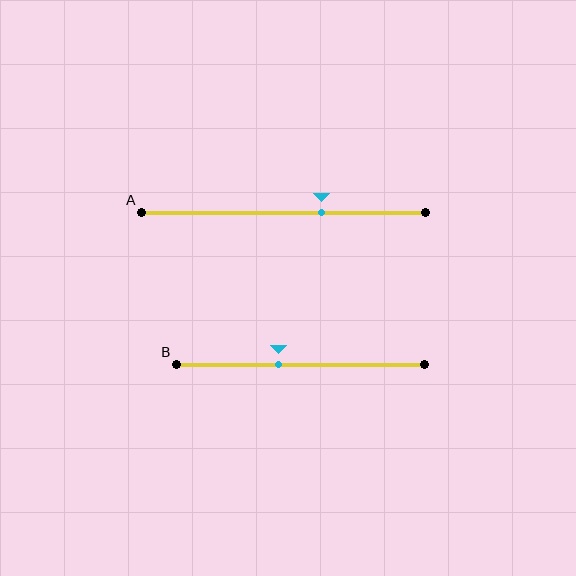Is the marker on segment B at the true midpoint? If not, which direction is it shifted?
No, the marker on segment B is shifted to the left by about 9% of the segment length.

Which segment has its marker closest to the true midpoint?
Segment B has its marker closest to the true midpoint.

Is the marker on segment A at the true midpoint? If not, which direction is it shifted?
No, the marker on segment A is shifted to the right by about 14% of the segment length.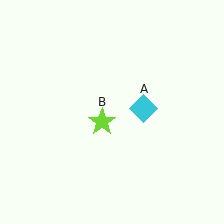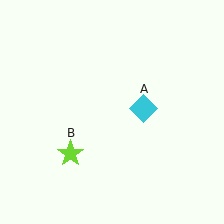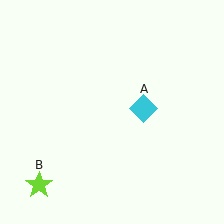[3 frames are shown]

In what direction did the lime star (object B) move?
The lime star (object B) moved down and to the left.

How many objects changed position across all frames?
1 object changed position: lime star (object B).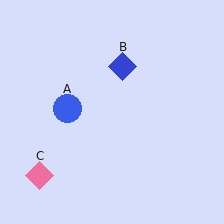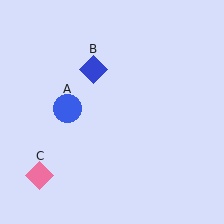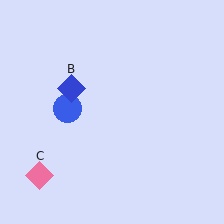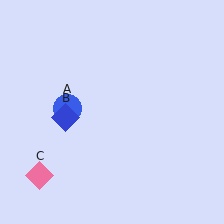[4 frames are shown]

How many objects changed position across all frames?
1 object changed position: blue diamond (object B).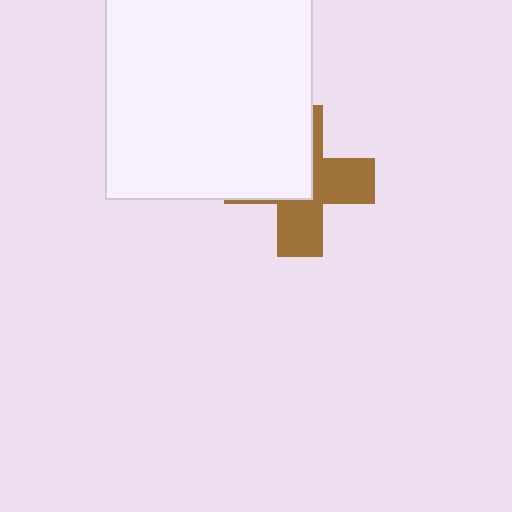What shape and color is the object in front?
The object in front is a white square.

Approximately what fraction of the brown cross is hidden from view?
Roughly 48% of the brown cross is hidden behind the white square.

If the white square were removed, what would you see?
You would see the complete brown cross.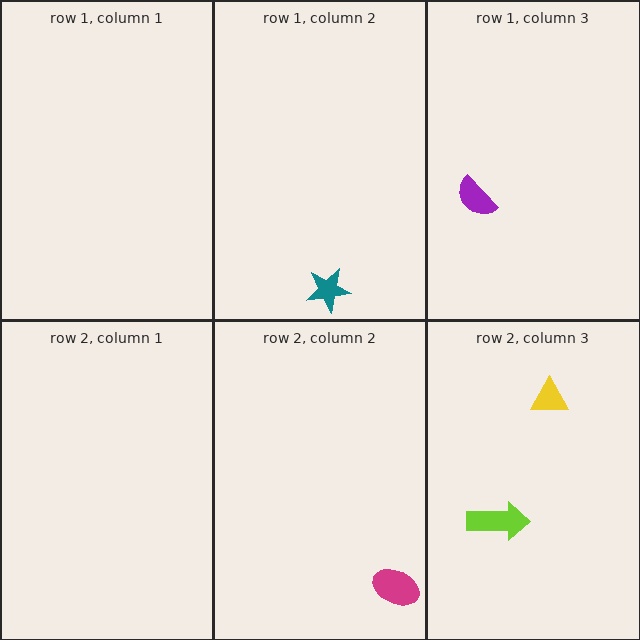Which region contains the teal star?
The row 1, column 2 region.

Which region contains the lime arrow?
The row 2, column 3 region.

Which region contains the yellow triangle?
The row 2, column 3 region.